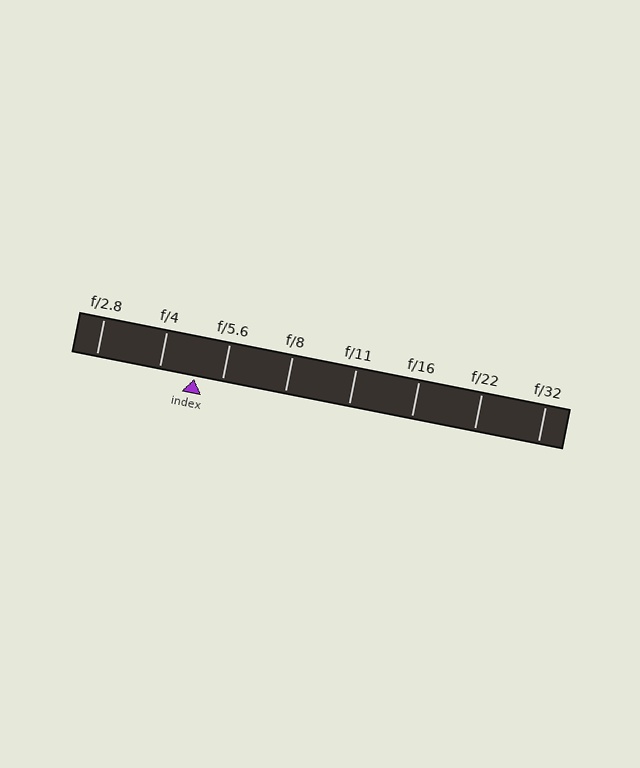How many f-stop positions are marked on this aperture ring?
There are 8 f-stop positions marked.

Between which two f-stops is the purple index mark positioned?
The index mark is between f/4 and f/5.6.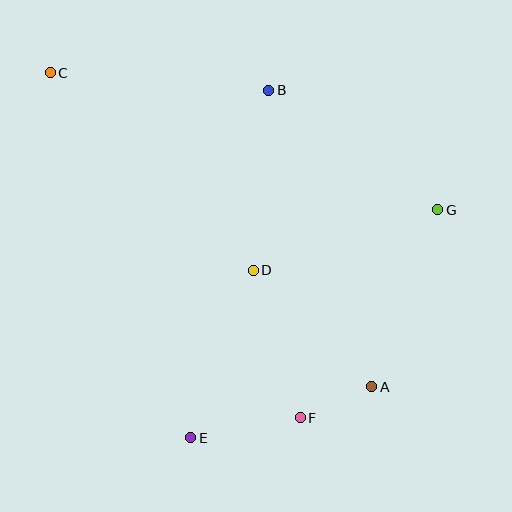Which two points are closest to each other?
Points A and F are closest to each other.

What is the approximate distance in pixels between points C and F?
The distance between C and F is approximately 426 pixels.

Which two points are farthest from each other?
Points A and C are farthest from each other.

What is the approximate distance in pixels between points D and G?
The distance between D and G is approximately 194 pixels.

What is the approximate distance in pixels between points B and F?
The distance between B and F is approximately 329 pixels.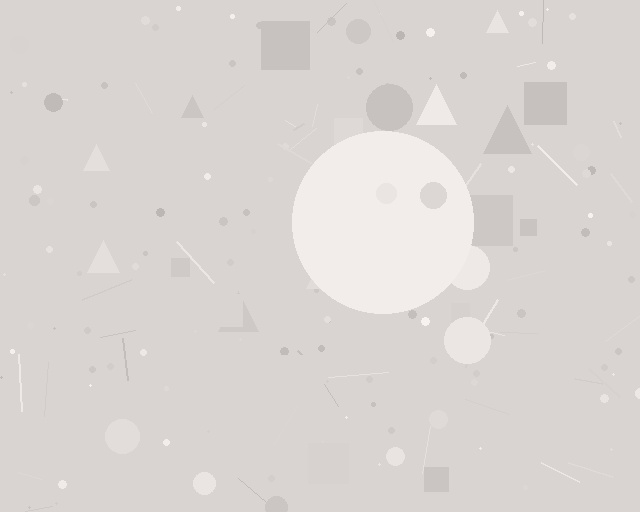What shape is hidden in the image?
A circle is hidden in the image.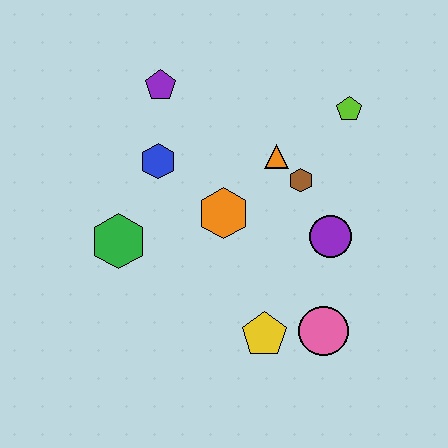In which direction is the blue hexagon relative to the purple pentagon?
The blue hexagon is below the purple pentagon.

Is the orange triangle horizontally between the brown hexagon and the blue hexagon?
Yes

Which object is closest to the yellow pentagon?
The pink circle is closest to the yellow pentagon.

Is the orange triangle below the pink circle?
No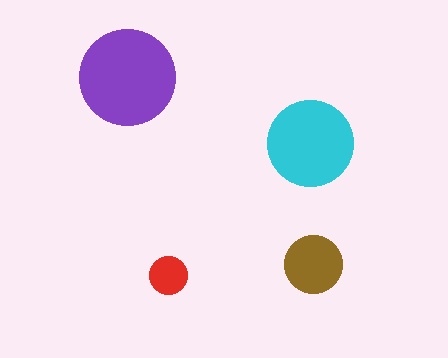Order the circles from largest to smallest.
the purple one, the cyan one, the brown one, the red one.